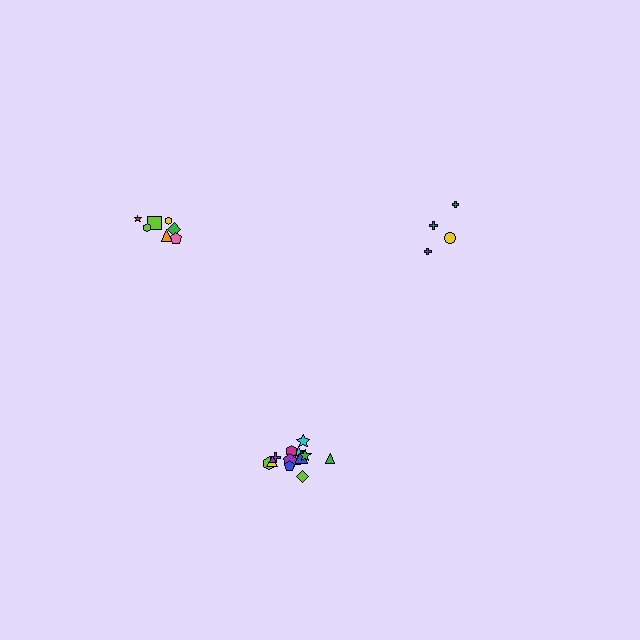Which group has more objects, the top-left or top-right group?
The top-left group.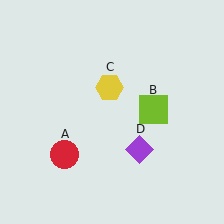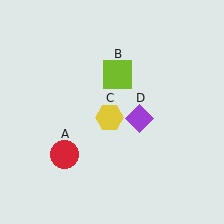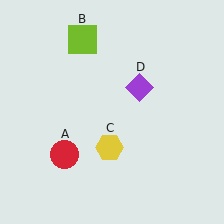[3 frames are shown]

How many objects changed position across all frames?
3 objects changed position: lime square (object B), yellow hexagon (object C), purple diamond (object D).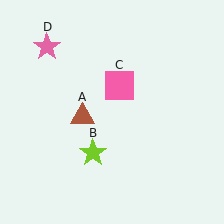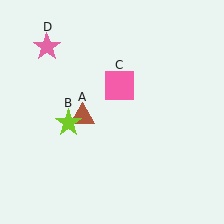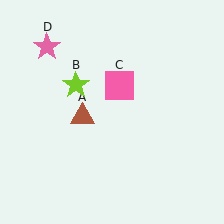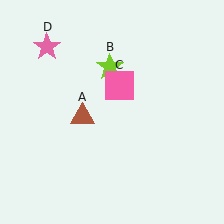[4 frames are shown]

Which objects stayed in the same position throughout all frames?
Brown triangle (object A) and pink square (object C) and pink star (object D) remained stationary.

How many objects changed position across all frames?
1 object changed position: lime star (object B).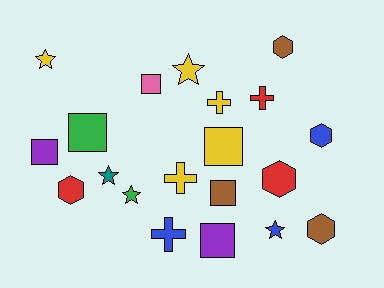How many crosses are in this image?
There are 4 crosses.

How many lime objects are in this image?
There are no lime objects.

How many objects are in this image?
There are 20 objects.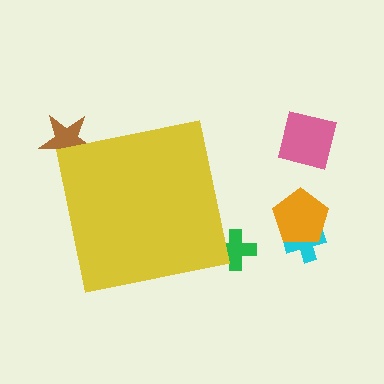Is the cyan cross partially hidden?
No, the cyan cross is fully visible.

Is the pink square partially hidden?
No, the pink square is fully visible.